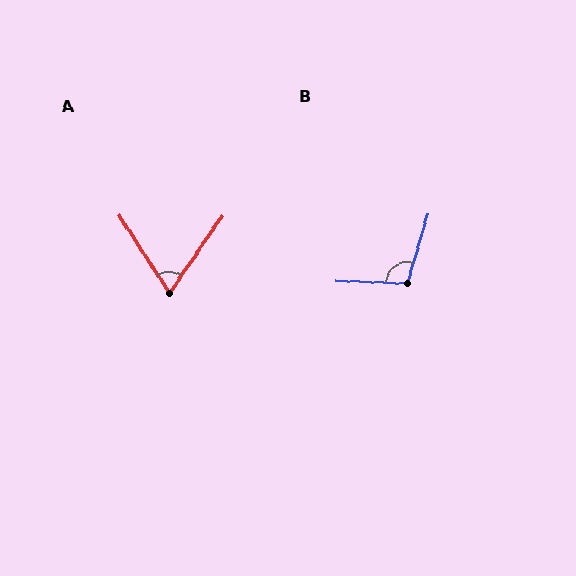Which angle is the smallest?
A, at approximately 67 degrees.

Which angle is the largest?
B, at approximately 104 degrees.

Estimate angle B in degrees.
Approximately 104 degrees.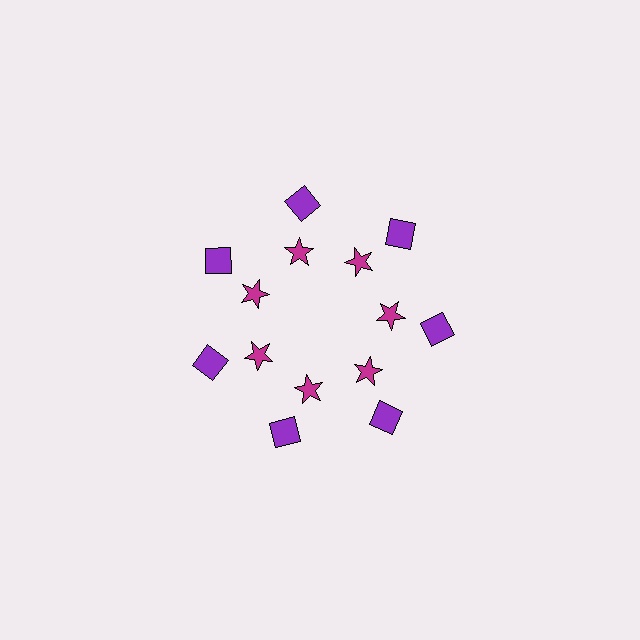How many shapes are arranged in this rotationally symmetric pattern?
There are 14 shapes, arranged in 7 groups of 2.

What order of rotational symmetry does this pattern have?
This pattern has 7-fold rotational symmetry.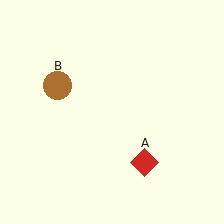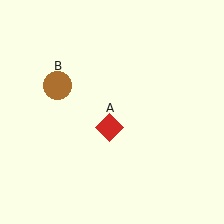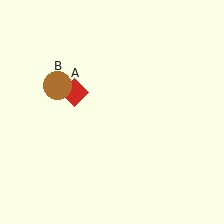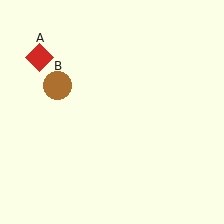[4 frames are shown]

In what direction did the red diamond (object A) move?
The red diamond (object A) moved up and to the left.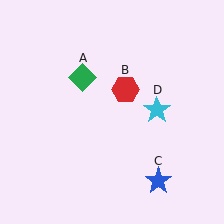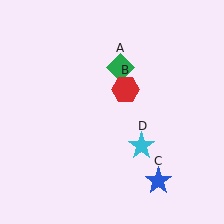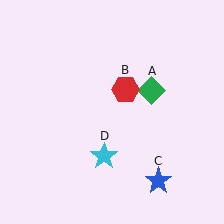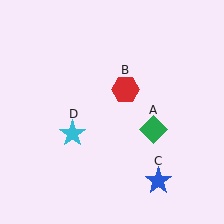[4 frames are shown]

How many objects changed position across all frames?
2 objects changed position: green diamond (object A), cyan star (object D).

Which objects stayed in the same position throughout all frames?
Red hexagon (object B) and blue star (object C) remained stationary.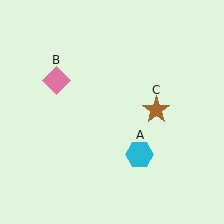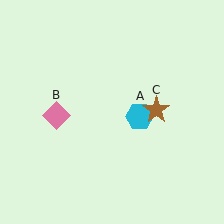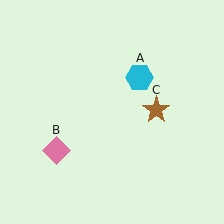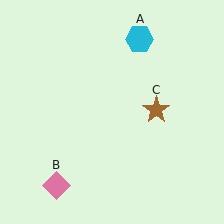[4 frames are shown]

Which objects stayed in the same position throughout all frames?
Brown star (object C) remained stationary.